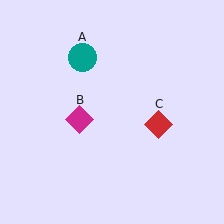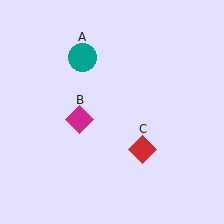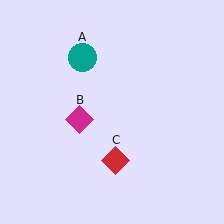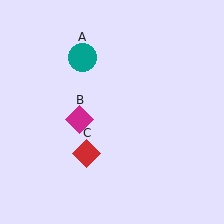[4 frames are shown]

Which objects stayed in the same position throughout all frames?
Teal circle (object A) and magenta diamond (object B) remained stationary.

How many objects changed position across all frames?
1 object changed position: red diamond (object C).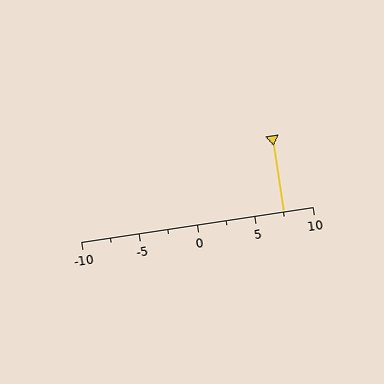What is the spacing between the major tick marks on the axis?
The major ticks are spaced 5 apart.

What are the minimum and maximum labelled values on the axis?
The axis runs from -10 to 10.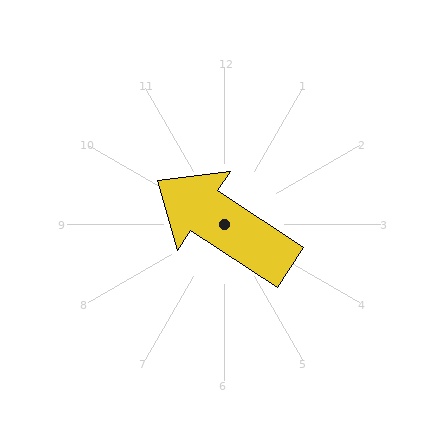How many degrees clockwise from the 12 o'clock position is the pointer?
Approximately 303 degrees.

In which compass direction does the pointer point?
Northwest.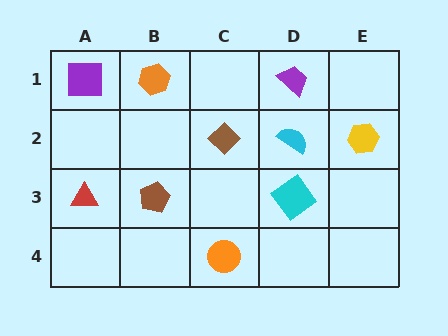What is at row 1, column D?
A purple trapezoid.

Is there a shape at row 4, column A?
No, that cell is empty.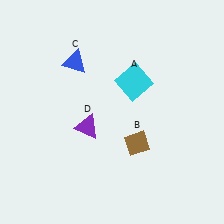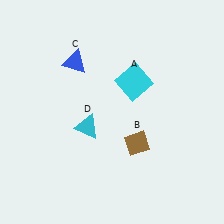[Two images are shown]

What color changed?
The triangle (D) changed from purple in Image 1 to cyan in Image 2.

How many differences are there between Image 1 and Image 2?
There is 1 difference between the two images.